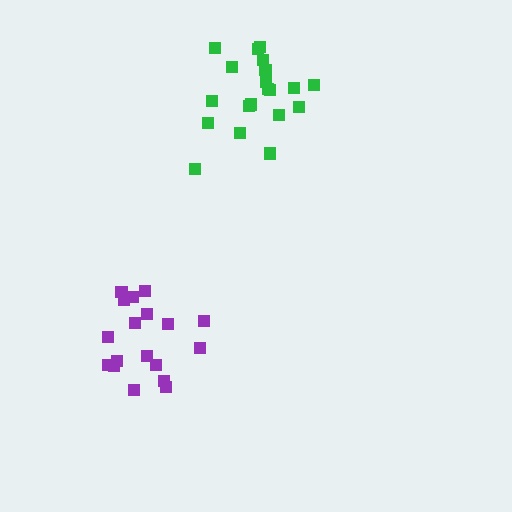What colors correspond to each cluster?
The clusters are colored: purple, green.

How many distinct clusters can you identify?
There are 2 distinct clusters.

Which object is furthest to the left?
The purple cluster is leftmost.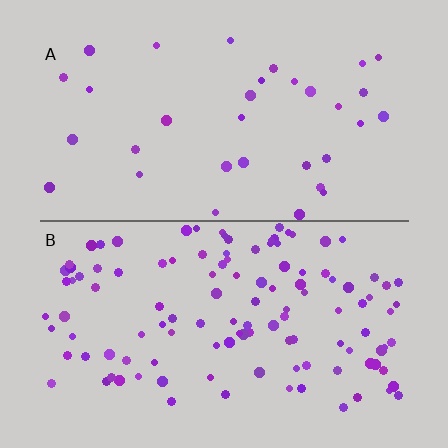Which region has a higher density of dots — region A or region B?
B (the bottom).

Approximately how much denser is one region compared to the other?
Approximately 3.5× — region B over region A.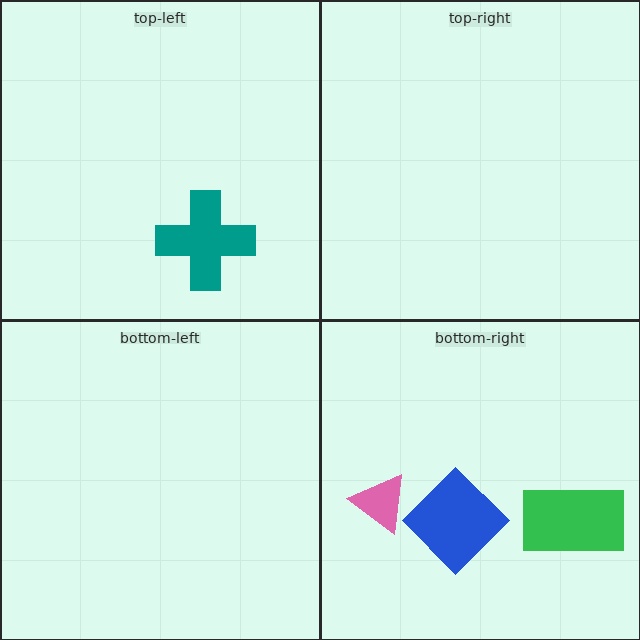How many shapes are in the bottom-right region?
3.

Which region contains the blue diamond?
The bottom-right region.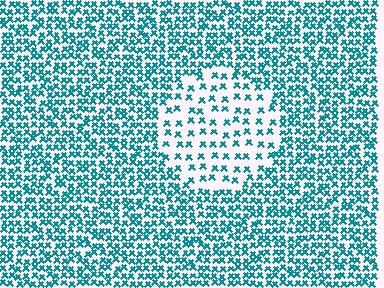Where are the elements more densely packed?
The elements are more densely packed outside the circle boundary.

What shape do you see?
I see a circle.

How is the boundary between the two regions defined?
The boundary is defined by a change in element density (approximately 2.3x ratio). All elements are the same color, size, and shape.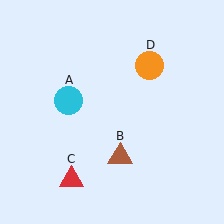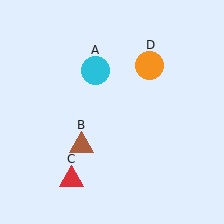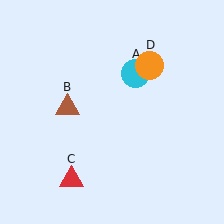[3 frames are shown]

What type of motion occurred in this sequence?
The cyan circle (object A), brown triangle (object B) rotated clockwise around the center of the scene.